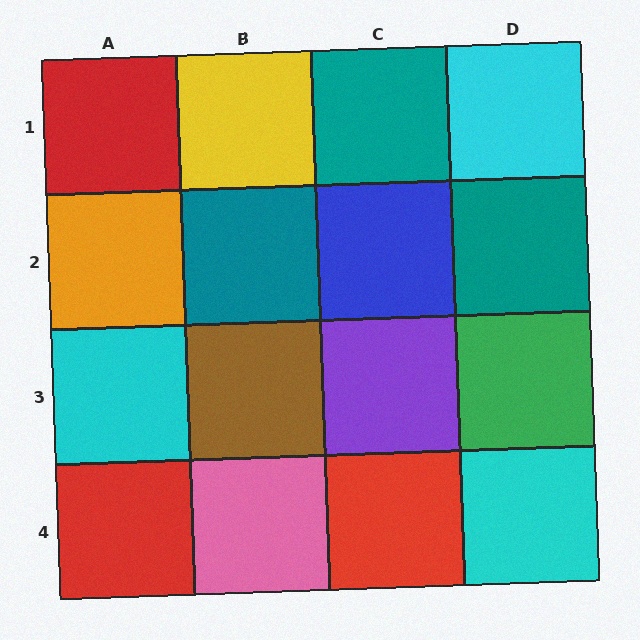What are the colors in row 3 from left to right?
Cyan, brown, purple, green.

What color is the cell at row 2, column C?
Blue.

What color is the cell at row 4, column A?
Red.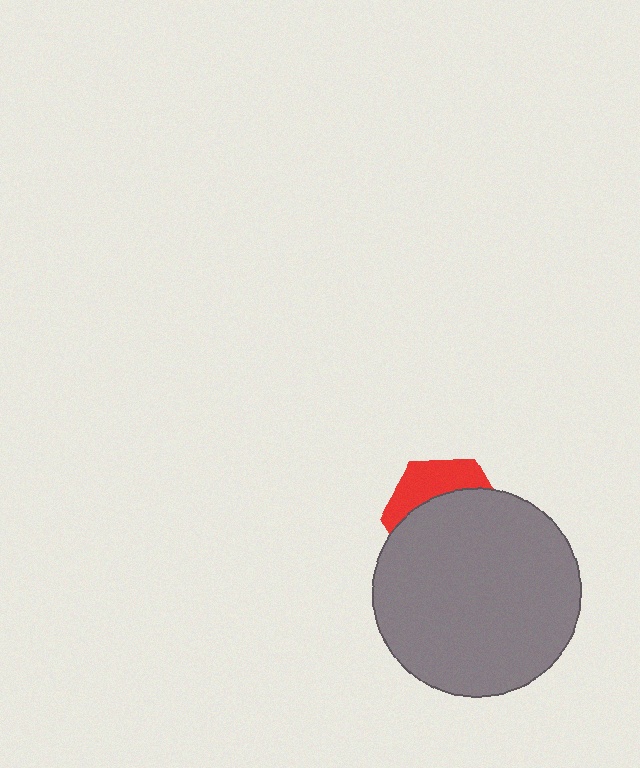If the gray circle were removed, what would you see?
You would see the complete red hexagon.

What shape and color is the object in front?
The object in front is a gray circle.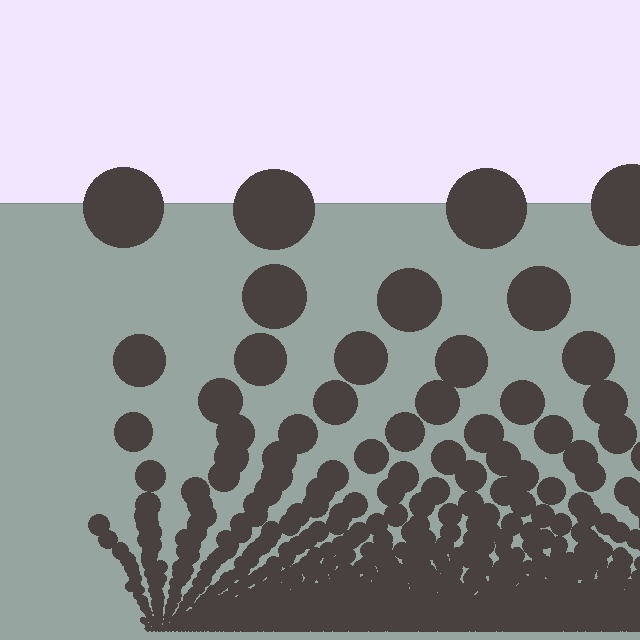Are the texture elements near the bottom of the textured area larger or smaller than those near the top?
Smaller. The gradient is inverted — elements near the bottom are smaller and denser.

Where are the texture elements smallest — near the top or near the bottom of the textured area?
Near the bottom.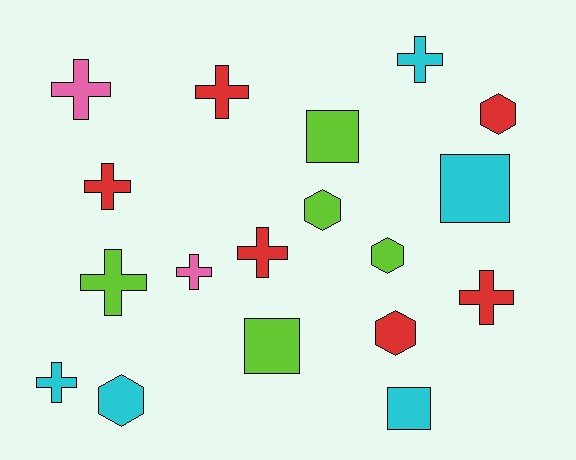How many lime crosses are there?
There is 1 lime cross.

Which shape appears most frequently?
Cross, with 9 objects.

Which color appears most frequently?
Red, with 6 objects.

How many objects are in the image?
There are 18 objects.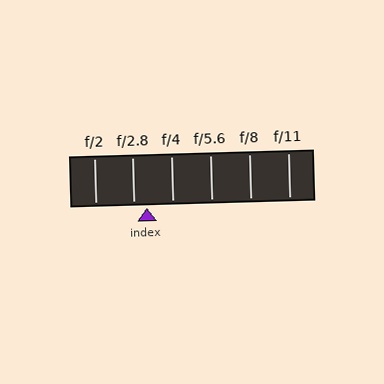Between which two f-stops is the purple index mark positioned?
The index mark is between f/2.8 and f/4.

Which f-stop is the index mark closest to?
The index mark is closest to f/2.8.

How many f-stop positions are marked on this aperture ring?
There are 6 f-stop positions marked.